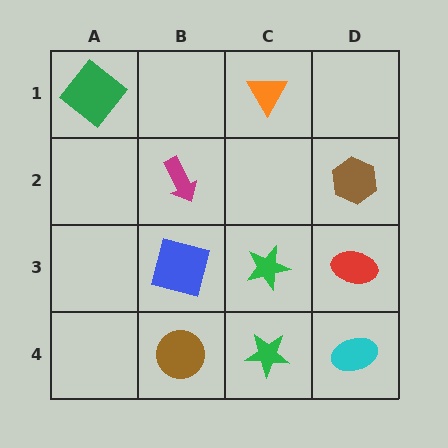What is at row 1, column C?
An orange triangle.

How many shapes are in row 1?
2 shapes.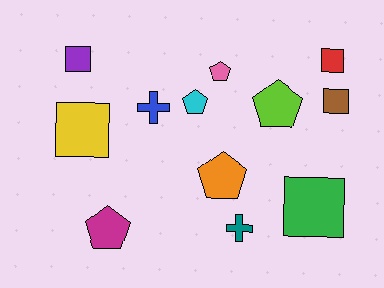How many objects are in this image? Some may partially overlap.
There are 12 objects.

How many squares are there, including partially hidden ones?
There are 5 squares.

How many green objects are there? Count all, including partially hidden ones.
There is 1 green object.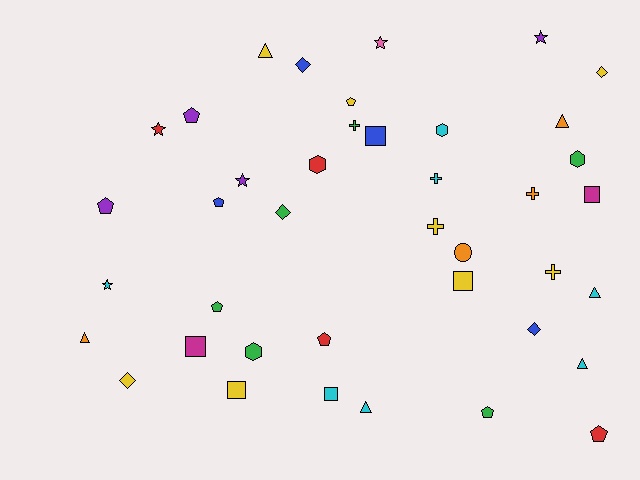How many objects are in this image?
There are 40 objects.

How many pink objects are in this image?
There is 1 pink object.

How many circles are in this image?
There is 1 circle.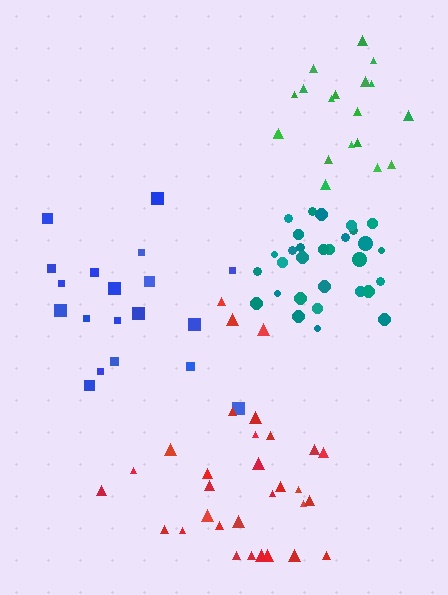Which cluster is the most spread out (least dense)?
Blue.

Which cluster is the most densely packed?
Teal.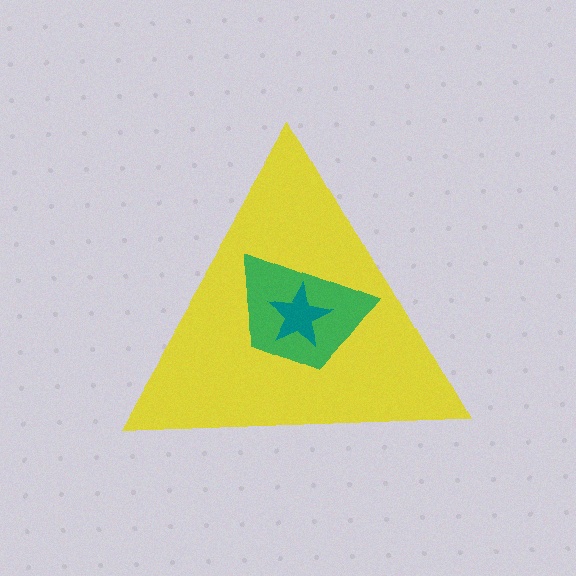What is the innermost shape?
The teal star.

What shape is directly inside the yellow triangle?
The green trapezoid.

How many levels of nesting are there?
3.